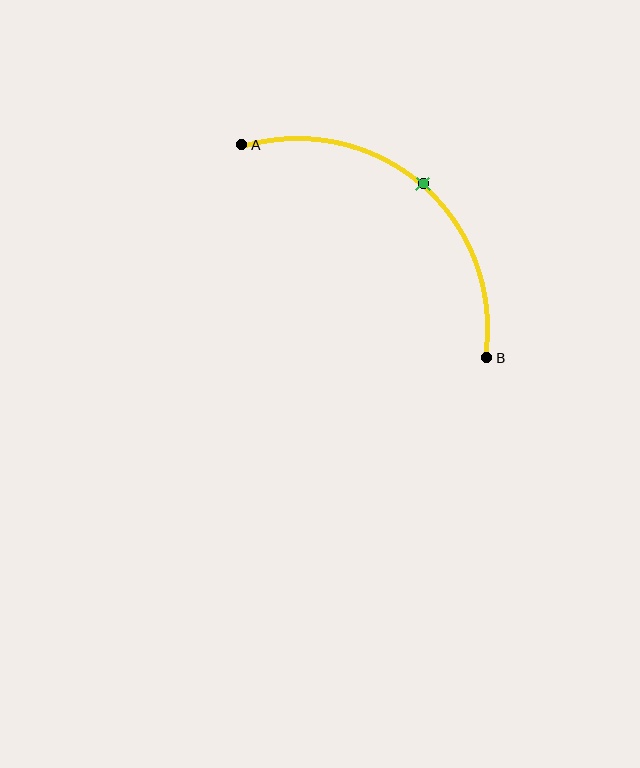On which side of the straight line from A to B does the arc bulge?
The arc bulges above and to the right of the straight line connecting A and B.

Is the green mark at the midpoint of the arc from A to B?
Yes. The green mark lies on the arc at equal arc-length from both A and B — it is the arc midpoint.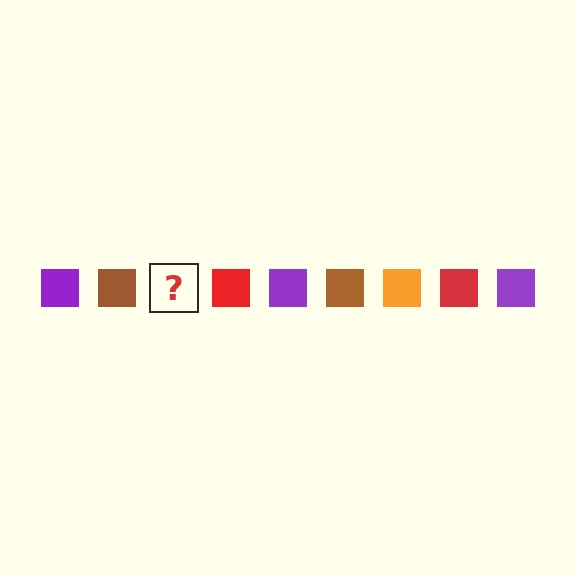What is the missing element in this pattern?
The missing element is an orange square.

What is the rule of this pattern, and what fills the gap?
The rule is that the pattern cycles through purple, brown, orange, red squares. The gap should be filled with an orange square.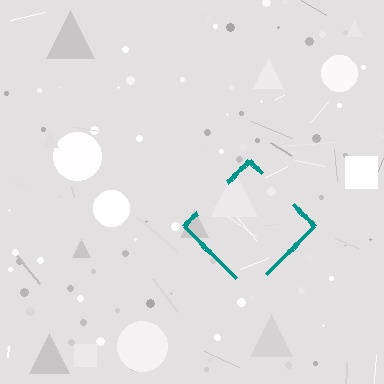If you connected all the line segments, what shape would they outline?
They would outline a diamond.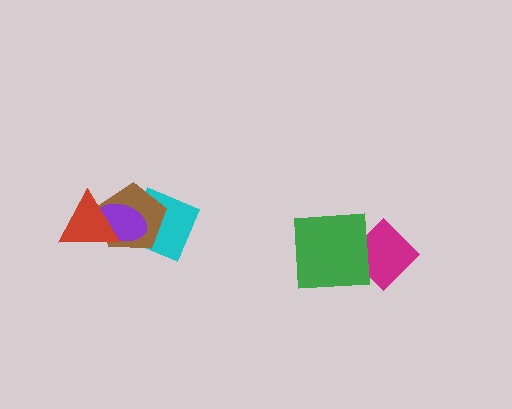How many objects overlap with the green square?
1 object overlaps with the green square.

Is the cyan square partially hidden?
Yes, it is partially covered by another shape.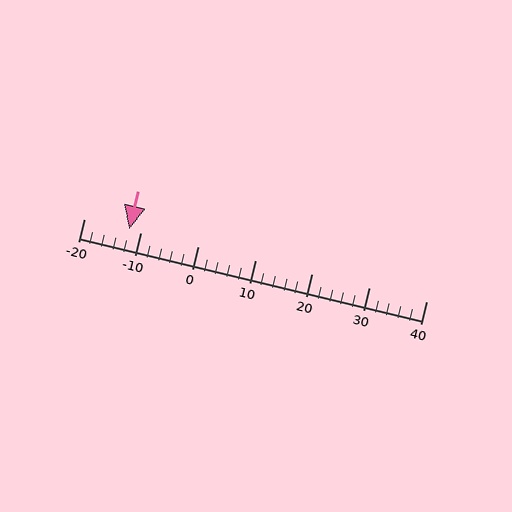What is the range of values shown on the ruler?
The ruler shows values from -20 to 40.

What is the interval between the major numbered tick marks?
The major tick marks are spaced 10 units apart.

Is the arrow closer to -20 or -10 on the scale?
The arrow is closer to -10.